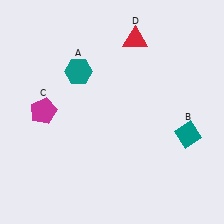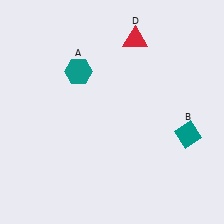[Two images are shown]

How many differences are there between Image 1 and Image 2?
There is 1 difference between the two images.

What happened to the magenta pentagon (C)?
The magenta pentagon (C) was removed in Image 2. It was in the top-left area of Image 1.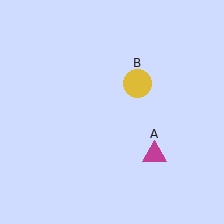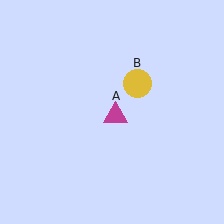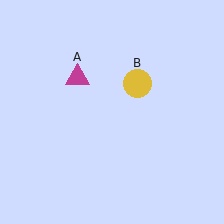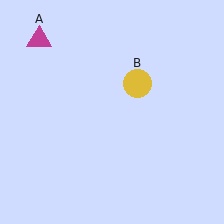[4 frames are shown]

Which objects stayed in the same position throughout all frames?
Yellow circle (object B) remained stationary.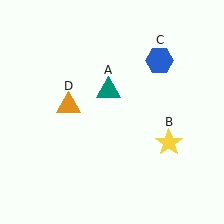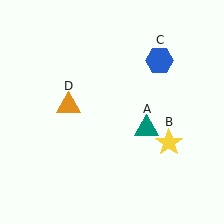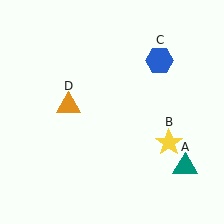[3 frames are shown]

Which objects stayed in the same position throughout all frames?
Yellow star (object B) and blue hexagon (object C) and orange triangle (object D) remained stationary.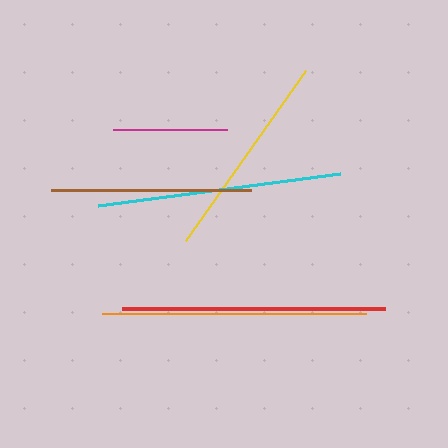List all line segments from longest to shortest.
From longest to shortest: orange, red, cyan, yellow, brown, magenta.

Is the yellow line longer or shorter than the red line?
The red line is longer than the yellow line.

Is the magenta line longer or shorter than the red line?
The red line is longer than the magenta line.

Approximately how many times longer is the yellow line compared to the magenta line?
The yellow line is approximately 1.8 times the length of the magenta line.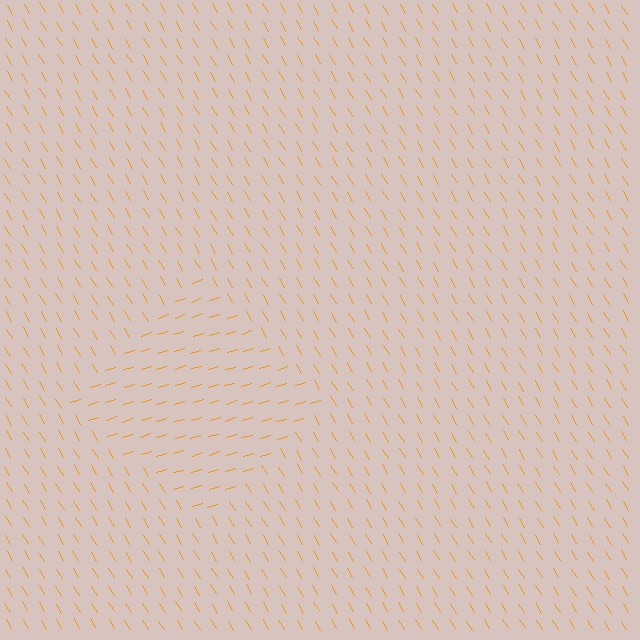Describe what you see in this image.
The image is filled with small orange line segments. A diamond region in the image has lines oriented differently from the surrounding lines, creating a visible texture boundary.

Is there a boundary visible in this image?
Yes, there is a texture boundary formed by a change in line orientation.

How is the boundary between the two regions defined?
The boundary is defined purely by a change in line orientation (approximately 76 degrees difference). All lines are the same color and thickness.